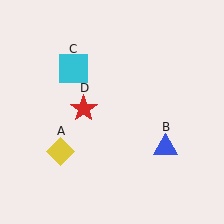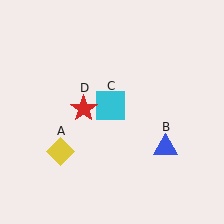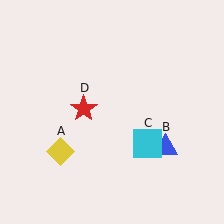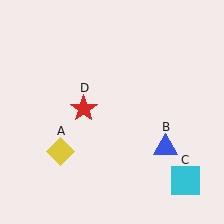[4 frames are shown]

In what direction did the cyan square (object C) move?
The cyan square (object C) moved down and to the right.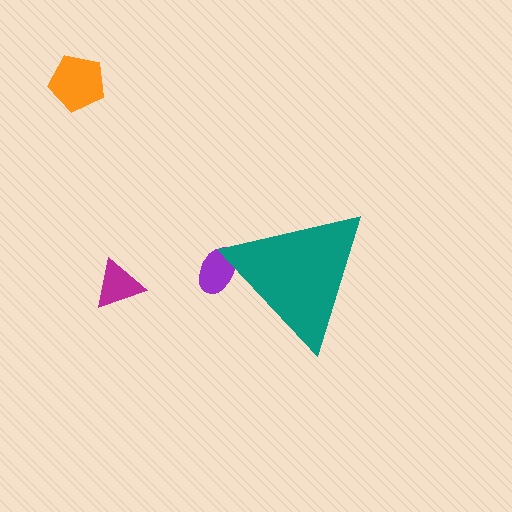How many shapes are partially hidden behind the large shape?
1 shape is partially hidden.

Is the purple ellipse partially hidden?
Yes, the purple ellipse is partially hidden behind the teal triangle.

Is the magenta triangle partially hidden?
No, the magenta triangle is fully visible.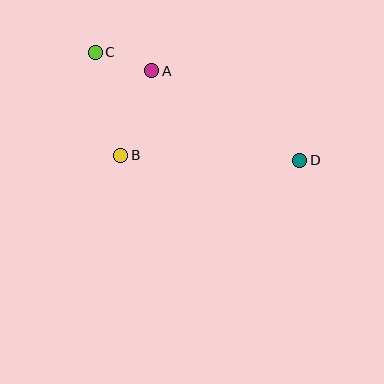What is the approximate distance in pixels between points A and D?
The distance between A and D is approximately 173 pixels.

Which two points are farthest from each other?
Points C and D are farthest from each other.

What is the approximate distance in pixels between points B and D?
The distance between B and D is approximately 179 pixels.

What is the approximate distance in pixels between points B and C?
The distance between B and C is approximately 106 pixels.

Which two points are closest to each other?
Points A and C are closest to each other.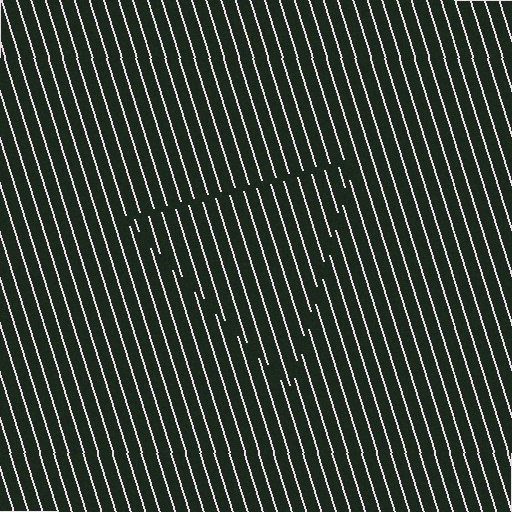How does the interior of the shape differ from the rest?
The interior of the shape contains the same grating, shifted by half a period — the contour is defined by the phase discontinuity where line-ends from the inner and outer gratings abut.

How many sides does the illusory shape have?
3 sides — the line-ends trace a triangle.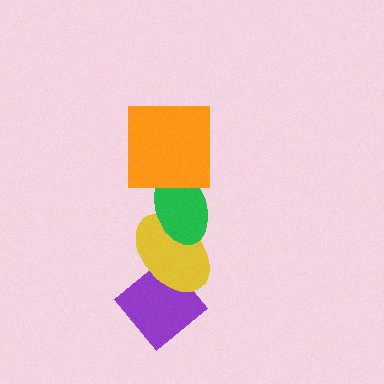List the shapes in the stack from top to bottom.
From top to bottom: the orange square, the green ellipse, the yellow ellipse, the purple diamond.